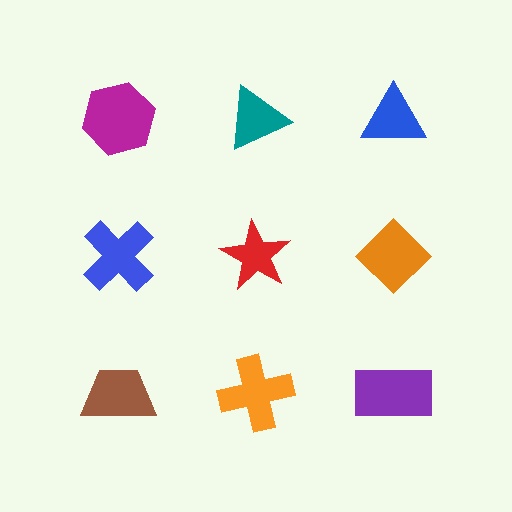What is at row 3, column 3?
A purple rectangle.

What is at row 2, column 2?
A red star.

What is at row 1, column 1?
A magenta hexagon.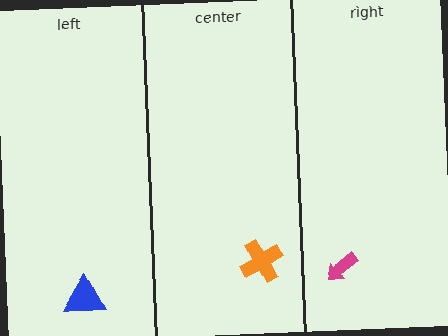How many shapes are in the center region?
1.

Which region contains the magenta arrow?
The right region.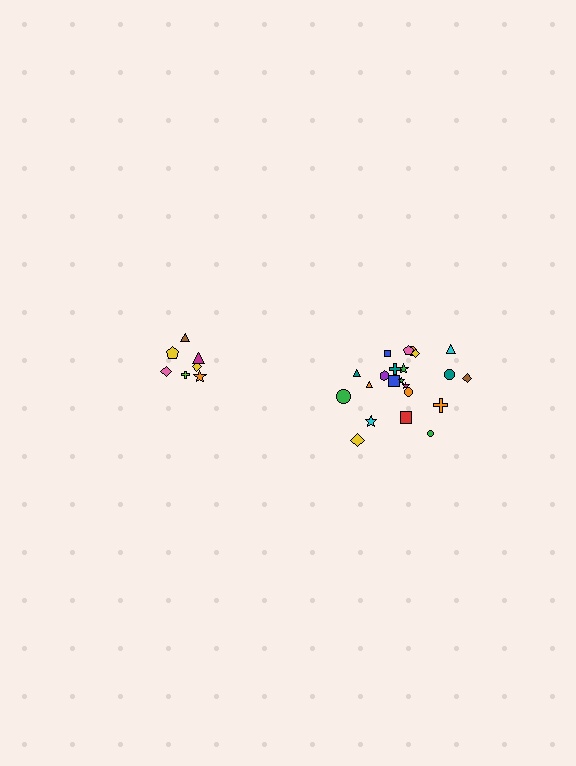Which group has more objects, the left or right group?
The right group.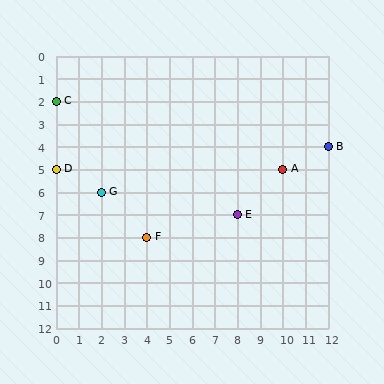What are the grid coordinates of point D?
Point D is at grid coordinates (0, 5).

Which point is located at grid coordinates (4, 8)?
Point F is at (4, 8).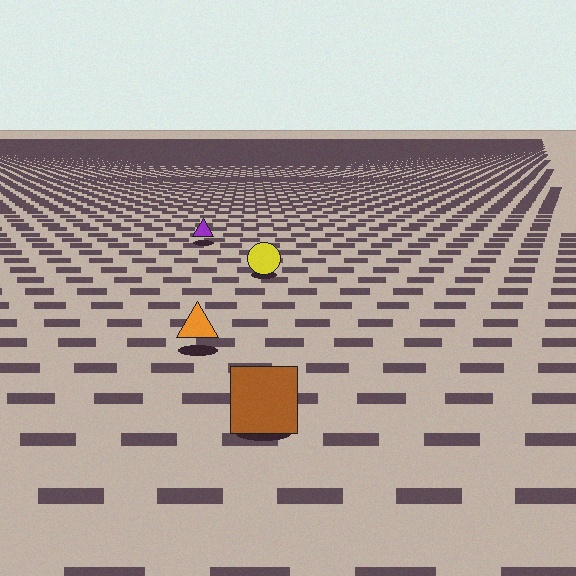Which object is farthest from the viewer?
The purple triangle is farthest from the viewer. It appears smaller and the ground texture around it is denser.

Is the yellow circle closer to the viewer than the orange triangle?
No. The orange triangle is closer — you can tell from the texture gradient: the ground texture is coarser near it.